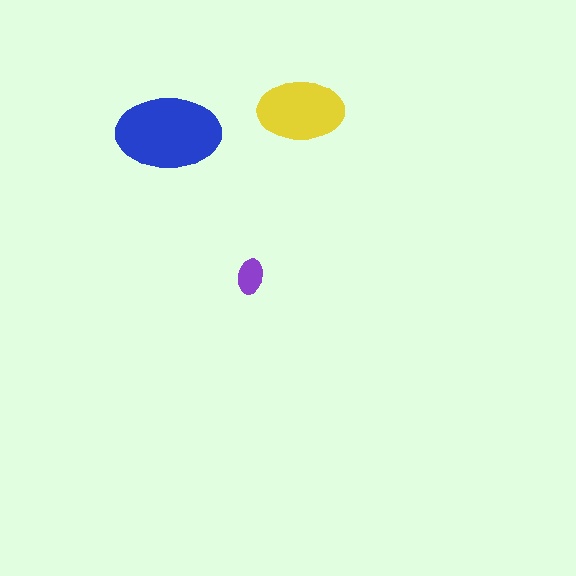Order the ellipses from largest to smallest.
the blue one, the yellow one, the purple one.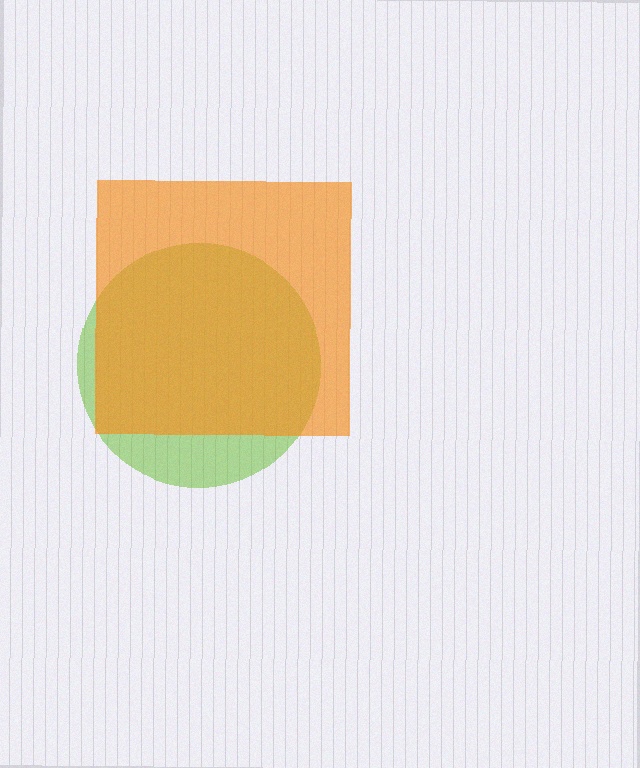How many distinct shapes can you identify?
There are 2 distinct shapes: a lime circle, an orange square.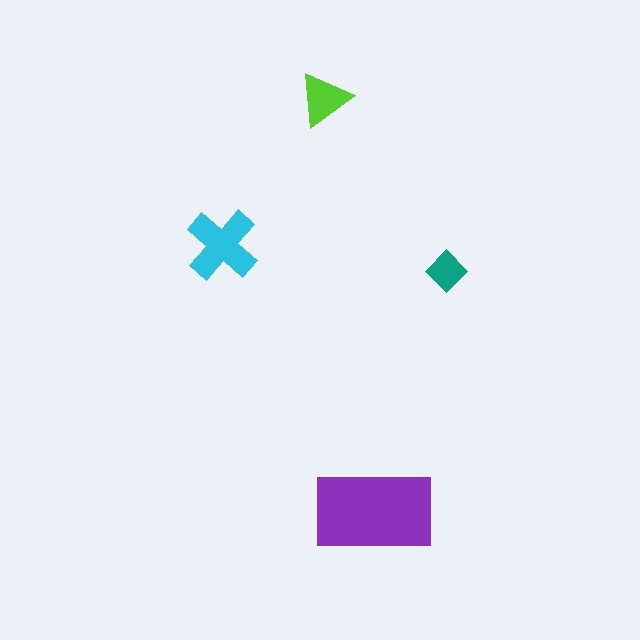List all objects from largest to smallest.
The purple rectangle, the cyan cross, the lime triangle, the teal diamond.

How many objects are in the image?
There are 4 objects in the image.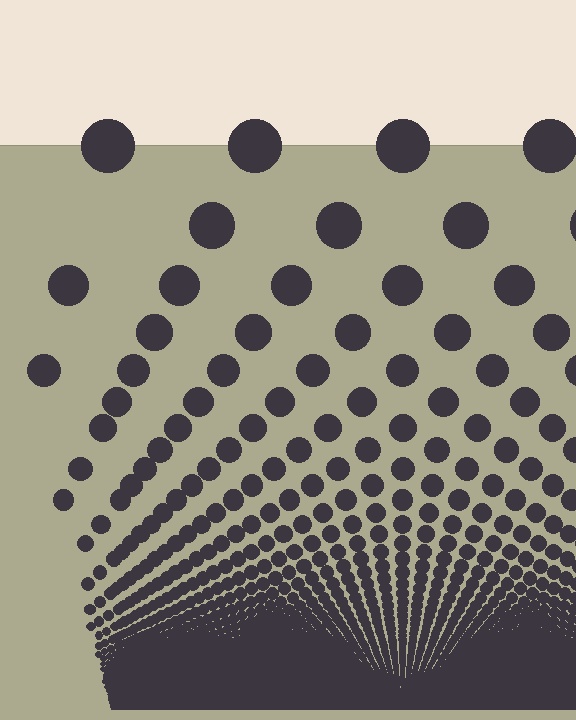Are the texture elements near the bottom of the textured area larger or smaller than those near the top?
Smaller. The gradient is inverted — elements near the bottom are smaller and denser.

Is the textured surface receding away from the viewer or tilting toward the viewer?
The surface appears to tilt toward the viewer. Texture elements get larger and sparser toward the top.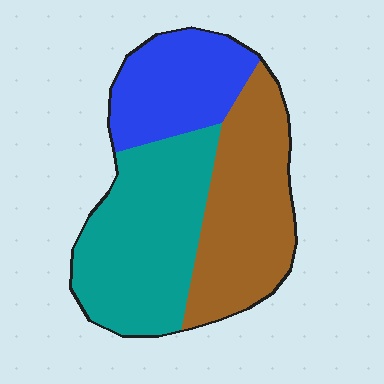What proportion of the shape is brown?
Brown covers around 35% of the shape.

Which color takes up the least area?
Blue, at roughly 25%.